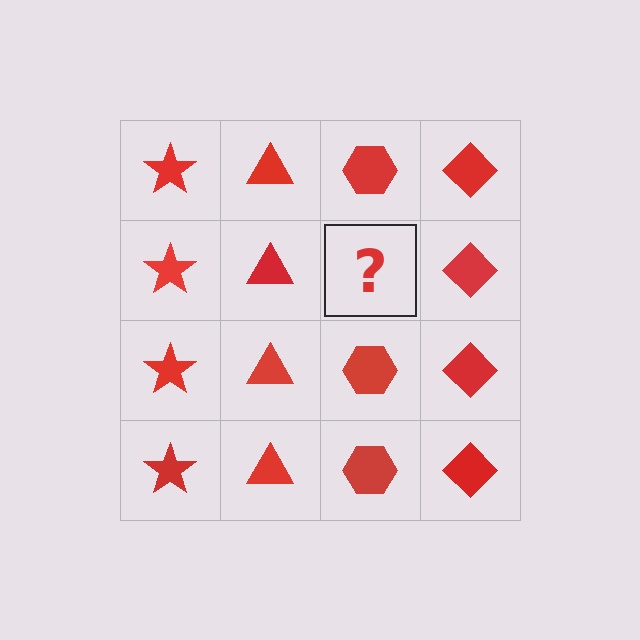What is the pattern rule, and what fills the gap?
The rule is that each column has a consistent shape. The gap should be filled with a red hexagon.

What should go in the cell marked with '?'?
The missing cell should contain a red hexagon.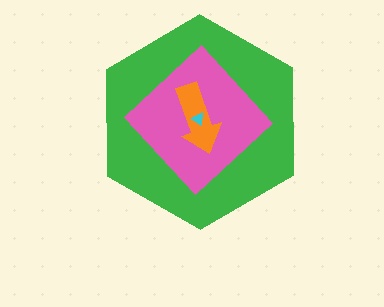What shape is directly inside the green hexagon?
The pink diamond.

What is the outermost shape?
The green hexagon.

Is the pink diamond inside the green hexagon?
Yes.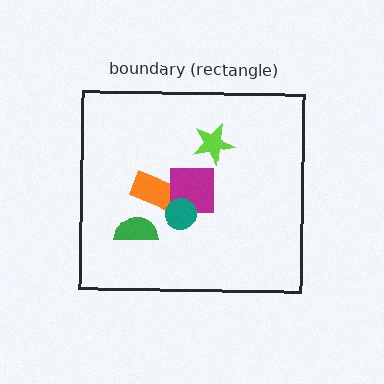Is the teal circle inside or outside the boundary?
Inside.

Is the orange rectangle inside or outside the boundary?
Inside.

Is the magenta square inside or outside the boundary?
Inside.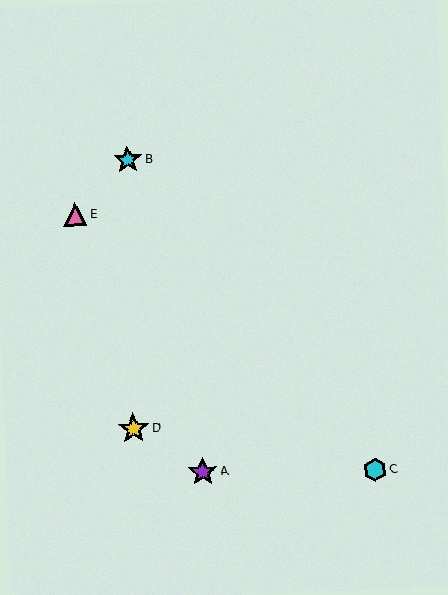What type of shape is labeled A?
Shape A is a purple star.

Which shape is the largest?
The yellow star (labeled D) is the largest.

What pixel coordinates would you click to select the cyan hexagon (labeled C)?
Click at (375, 470) to select the cyan hexagon C.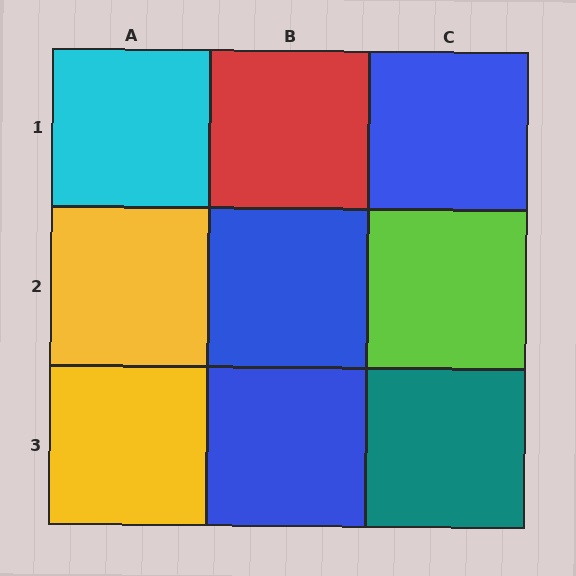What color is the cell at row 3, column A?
Yellow.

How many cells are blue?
3 cells are blue.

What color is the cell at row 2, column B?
Blue.